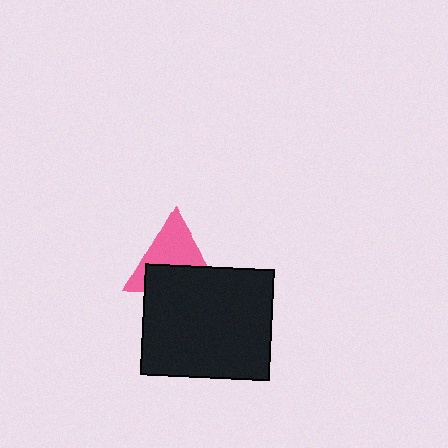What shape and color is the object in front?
The object in front is a black rectangle.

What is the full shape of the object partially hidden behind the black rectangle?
The partially hidden object is a pink triangle.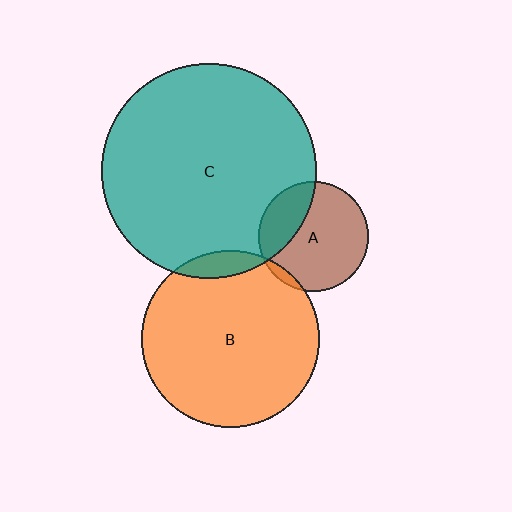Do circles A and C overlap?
Yes.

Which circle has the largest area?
Circle C (teal).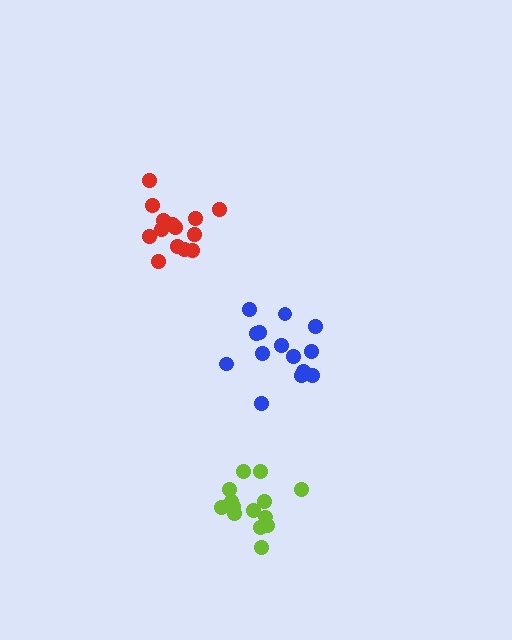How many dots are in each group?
Group 1: 14 dots, Group 2: 14 dots, Group 3: 14 dots (42 total).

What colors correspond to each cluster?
The clusters are colored: lime, red, blue.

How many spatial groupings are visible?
There are 3 spatial groupings.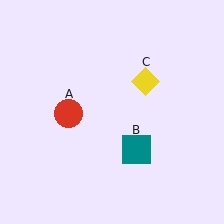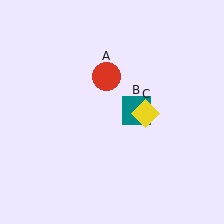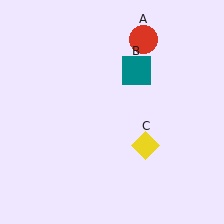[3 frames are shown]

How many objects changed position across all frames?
3 objects changed position: red circle (object A), teal square (object B), yellow diamond (object C).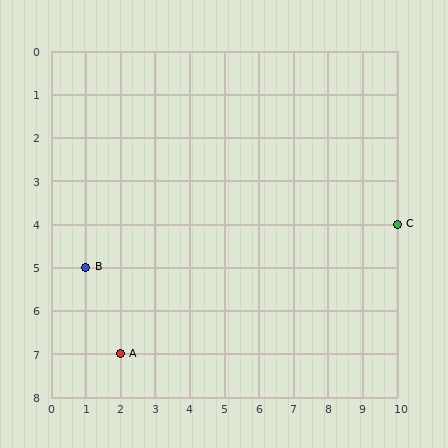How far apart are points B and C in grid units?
Points B and C are 9 columns and 1 row apart (about 9.1 grid units diagonally).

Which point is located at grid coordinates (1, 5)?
Point B is at (1, 5).